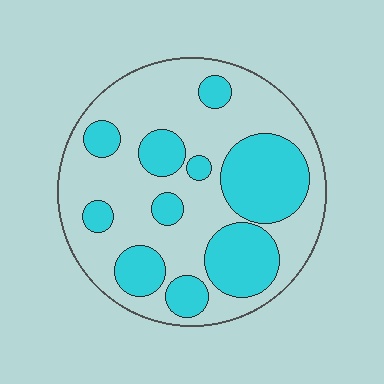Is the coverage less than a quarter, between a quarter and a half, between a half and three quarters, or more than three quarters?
Between a quarter and a half.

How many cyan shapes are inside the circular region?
10.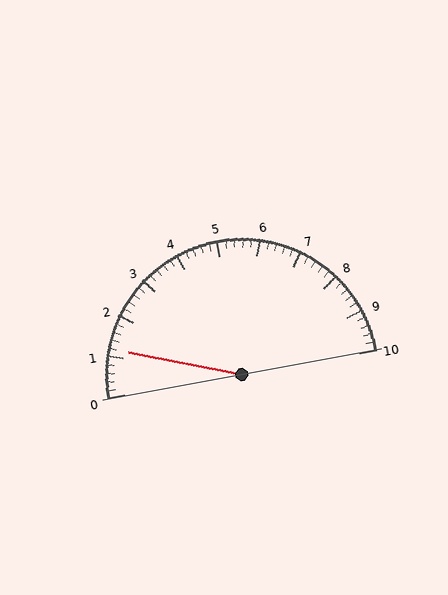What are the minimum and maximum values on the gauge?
The gauge ranges from 0 to 10.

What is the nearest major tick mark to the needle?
The nearest major tick mark is 1.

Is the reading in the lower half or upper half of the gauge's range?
The reading is in the lower half of the range (0 to 10).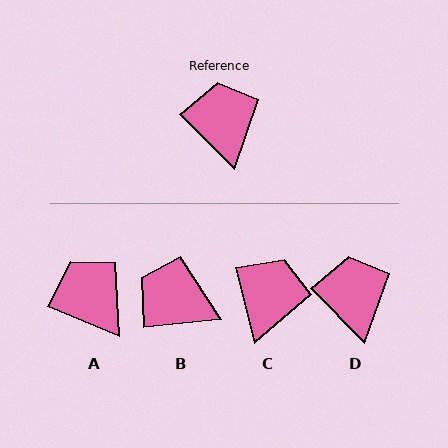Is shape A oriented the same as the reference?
No, it is off by about 23 degrees.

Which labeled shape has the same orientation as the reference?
D.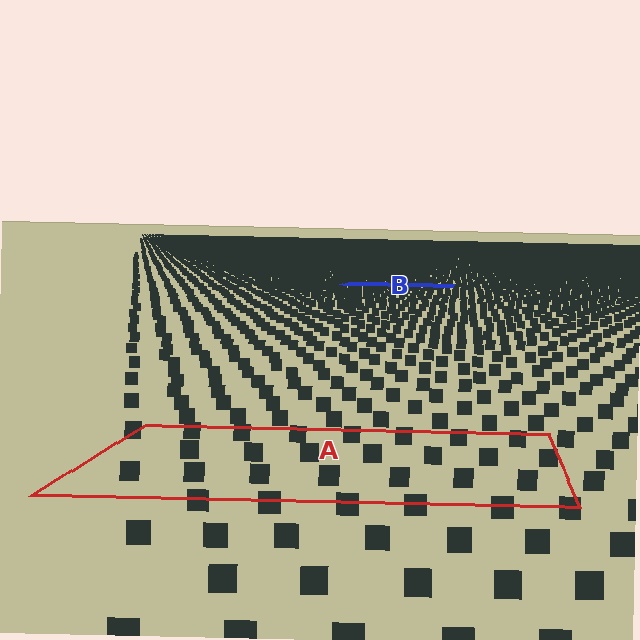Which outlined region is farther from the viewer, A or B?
Region B is farther from the viewer — the texture elements inside it appear smaller and more densely packed.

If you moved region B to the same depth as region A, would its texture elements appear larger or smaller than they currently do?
They would appear larger. At a closer depth, the same texture elements are projected at a bigger on-screen size.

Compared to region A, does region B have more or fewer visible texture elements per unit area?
Region B has more texture elements per unit area — they are packed more densely because it is farther away.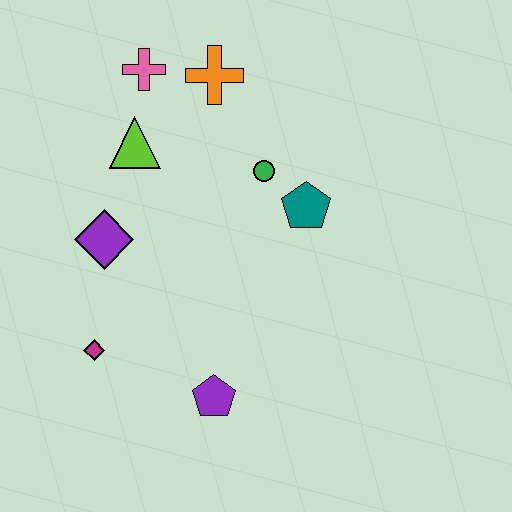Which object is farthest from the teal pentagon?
The magenta diamond is farthest from the teal pentagon.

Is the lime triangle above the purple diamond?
Yes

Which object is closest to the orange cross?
The pink cross is closest to the orange cross.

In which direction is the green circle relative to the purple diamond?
The green circle is to the right of the purple diamond.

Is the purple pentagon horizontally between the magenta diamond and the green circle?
Yes